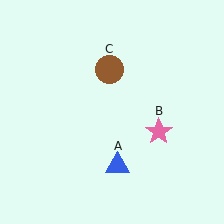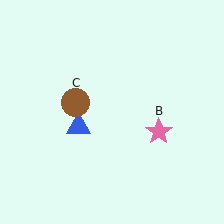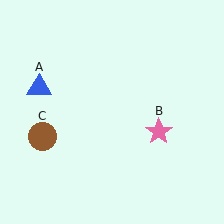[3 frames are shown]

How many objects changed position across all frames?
2 objects changed position: blue triangle (object A), brown circle (object C).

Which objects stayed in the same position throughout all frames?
Pink star (object B) remained stationary.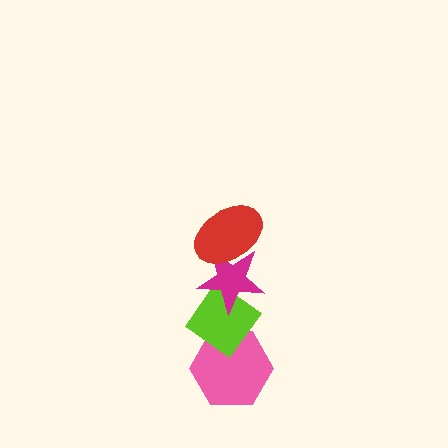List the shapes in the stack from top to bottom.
From top to bottom: the red ellipse, the magenta star, the lime diamond, the pink hexagon.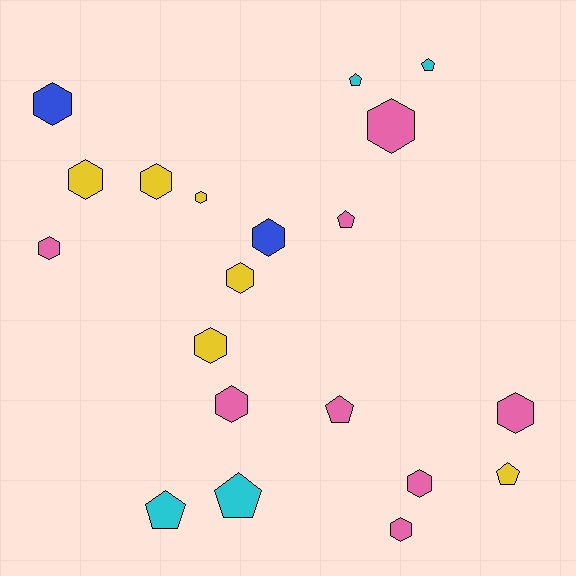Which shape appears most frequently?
Hexagon, with 13 objects.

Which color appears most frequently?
Pink, with 8 objects.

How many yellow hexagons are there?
There are 5 yellow hexagons.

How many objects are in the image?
There are 20 objects.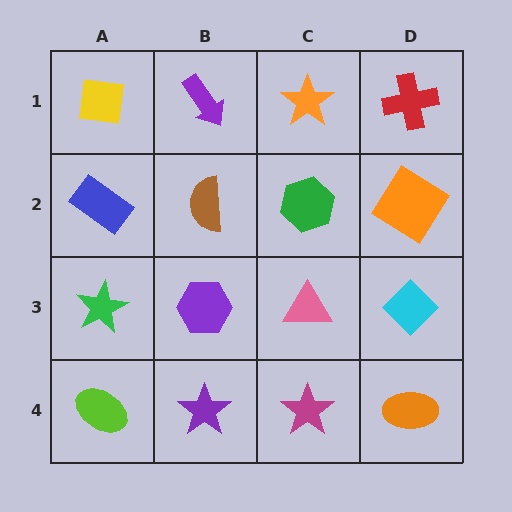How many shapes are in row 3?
4 shapes.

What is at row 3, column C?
A pink triangle.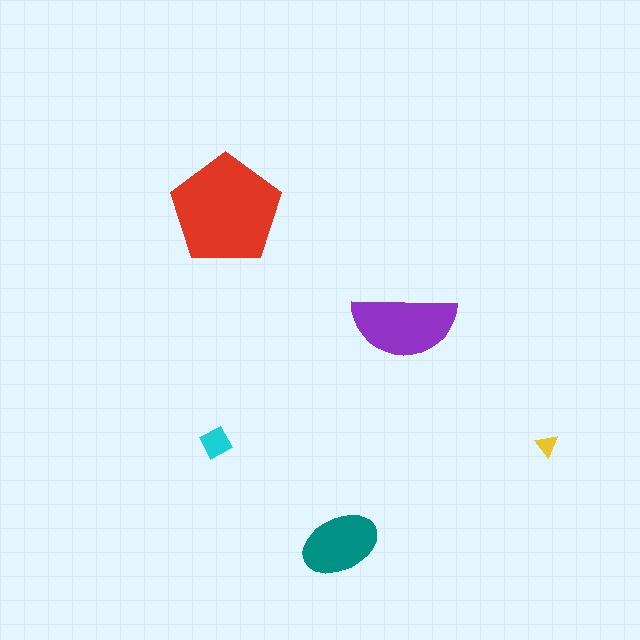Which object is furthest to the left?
The cyan diamond is leftmost.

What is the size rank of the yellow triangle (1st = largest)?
5th.